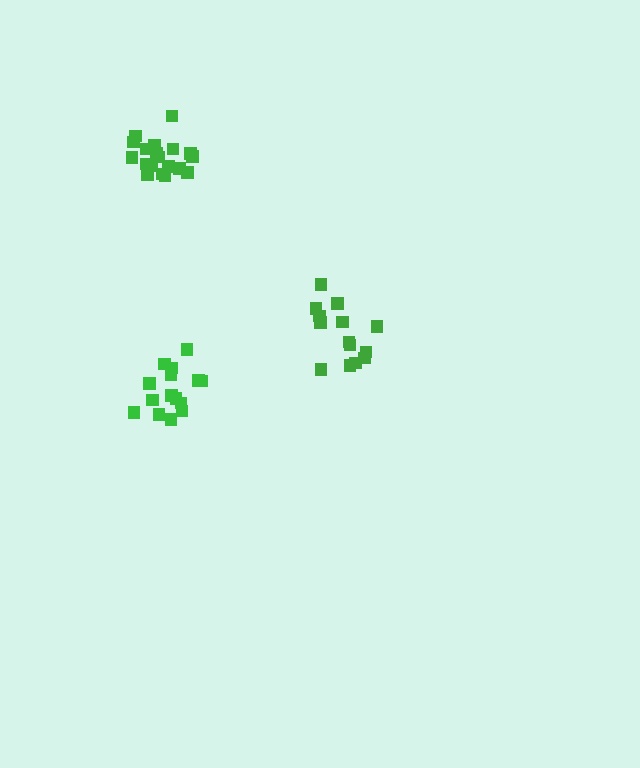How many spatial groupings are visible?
There are 3 spatial groupings.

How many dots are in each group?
Group 1: 19 dots, Group 2: 14 dots, Group 3: 15 dots (48 total).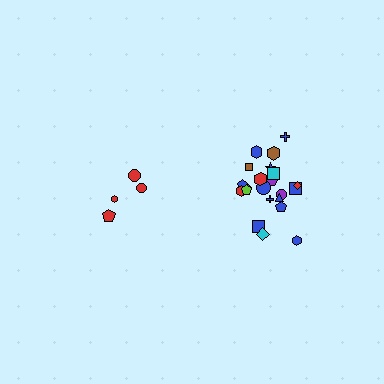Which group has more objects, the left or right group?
The right group.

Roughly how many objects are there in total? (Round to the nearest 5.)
Roughly 25 objects in total.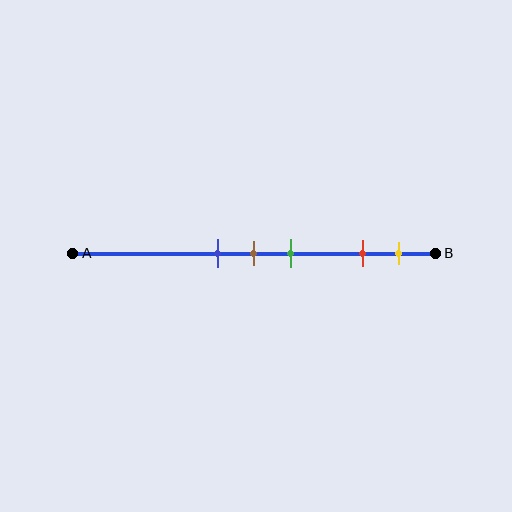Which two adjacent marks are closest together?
The blue and brown marks are the closest adjacent pair.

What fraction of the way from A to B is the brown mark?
The brown mark is approximately 50% (0.5) of the way from A to B.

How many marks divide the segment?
There are 5 marks dividing the segment.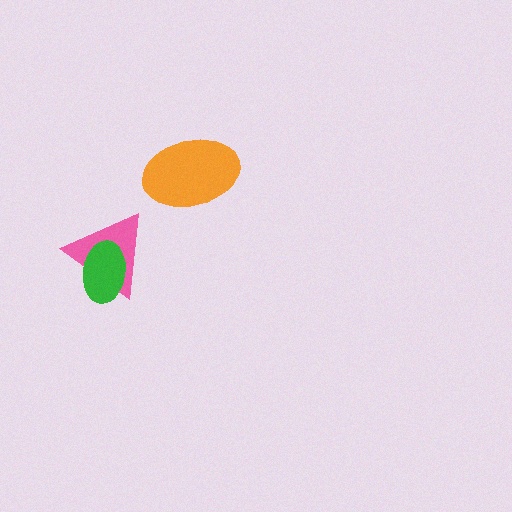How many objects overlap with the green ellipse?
1 object overlaps with the green ellipse.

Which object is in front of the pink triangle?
The green ellipse is in front of the pink triangle.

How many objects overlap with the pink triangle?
1 object overlaps with the pink triangle.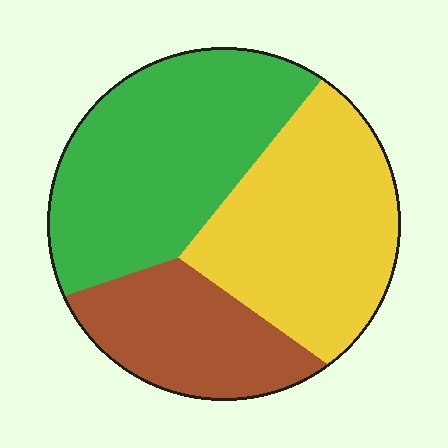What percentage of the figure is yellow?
Yellow takes up about three eighths (3/8) of the figure.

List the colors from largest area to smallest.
From largest to smallest: green, yellow, brown.